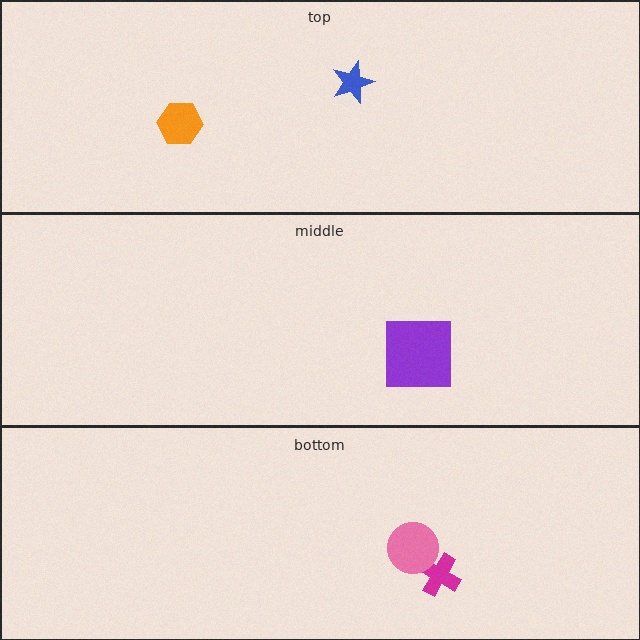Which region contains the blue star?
The top region.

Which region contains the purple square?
The middle region.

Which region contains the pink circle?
The bottom region.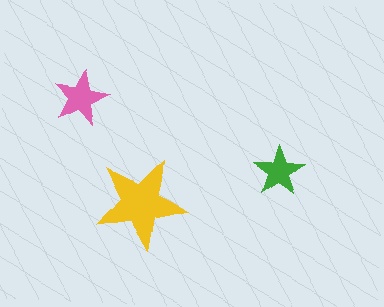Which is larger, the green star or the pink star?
The pink one.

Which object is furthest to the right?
The green star is rightmost.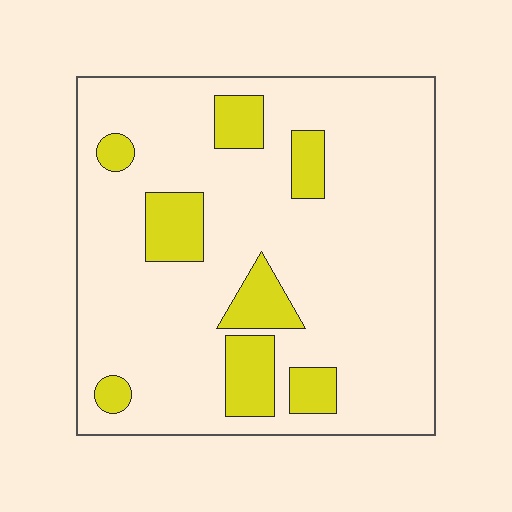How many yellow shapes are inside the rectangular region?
8.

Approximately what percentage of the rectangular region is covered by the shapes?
Approximately 15%.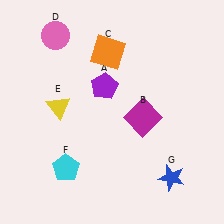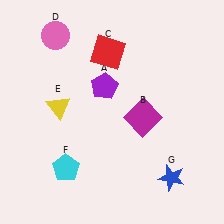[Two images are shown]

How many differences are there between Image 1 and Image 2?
There is 1 difference between the two images.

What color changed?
The square (C) changed from orange in Image 1 to red in Image 2.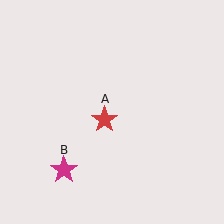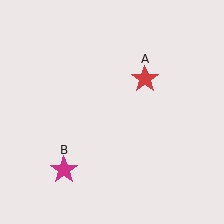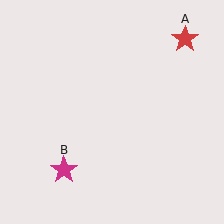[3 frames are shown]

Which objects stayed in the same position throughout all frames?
Magenta star (object B) remained stationary.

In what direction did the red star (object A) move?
The red star (object A) moved up and to the right.